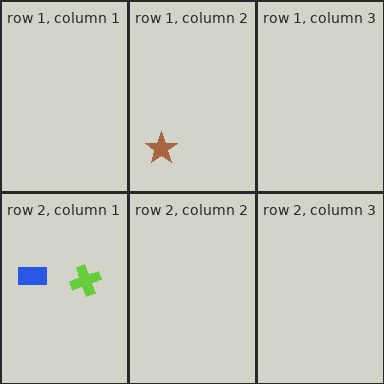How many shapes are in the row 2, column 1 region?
2.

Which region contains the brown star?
The row 1, column 2 region.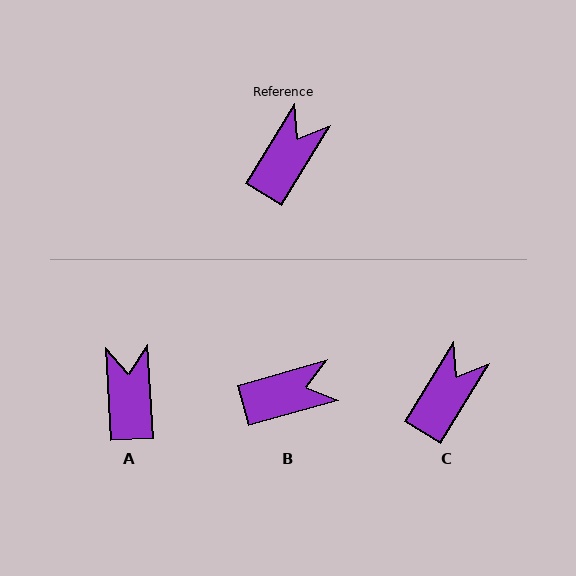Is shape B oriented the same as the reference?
No, it is off by about 43 degrees.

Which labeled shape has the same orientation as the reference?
C.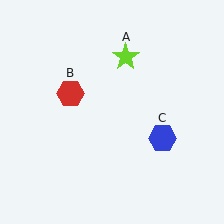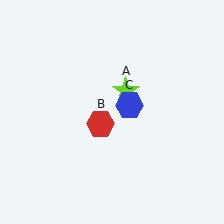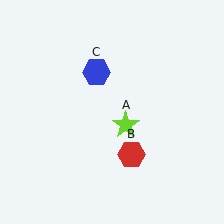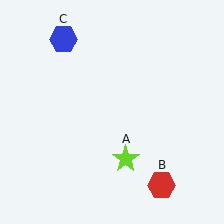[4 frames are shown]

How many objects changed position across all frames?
3 objects changed position: lime star (object A), red hexagon (object B), blue hexagon (object C).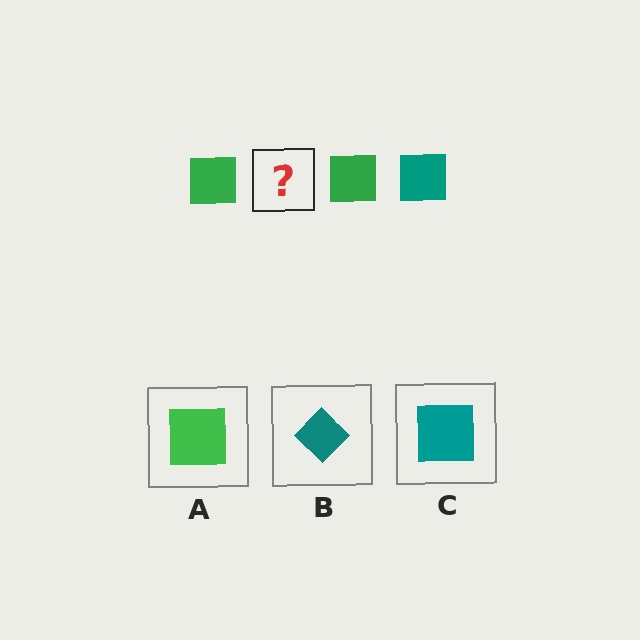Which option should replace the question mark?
Option C.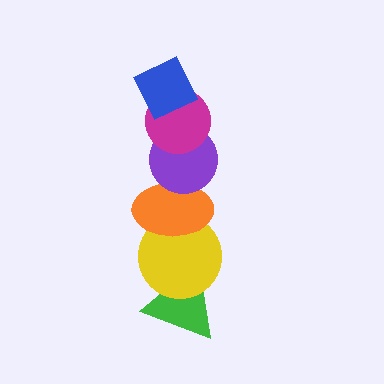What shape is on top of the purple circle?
The magenta circle is on top of the purple circle.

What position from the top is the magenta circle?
The magenta circle is 2nd from the top.